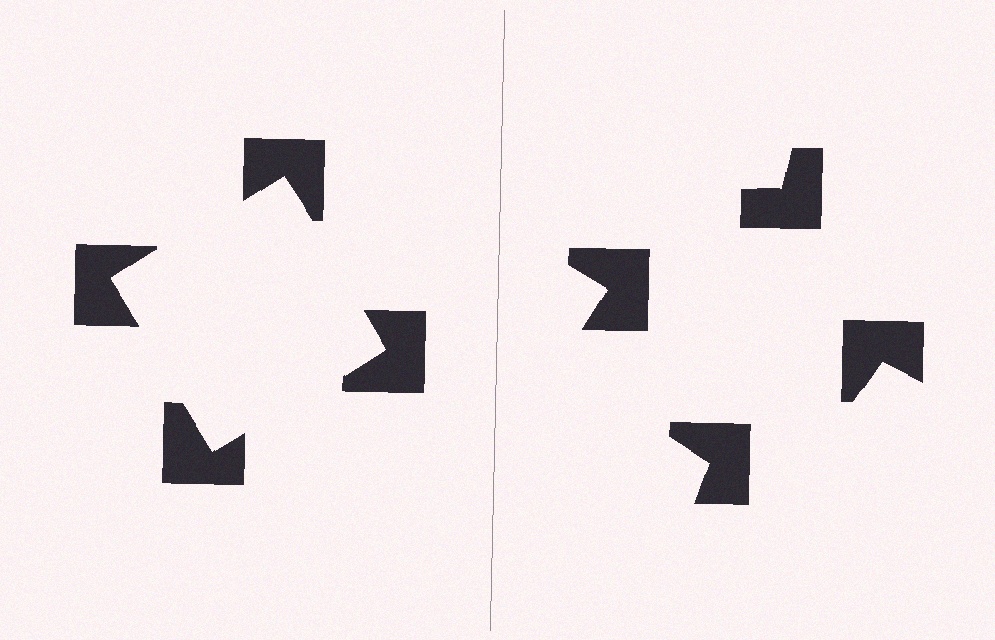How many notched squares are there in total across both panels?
8 — 4 on each side.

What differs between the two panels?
The notched squares are positioned identically on both sides; only the wedge orientations differ. On the left they align to a square; on the right they are misaligned.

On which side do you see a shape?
An illusory square appears on the left side. On the right side the wedge cuts are rotated, so no coherent shape forms.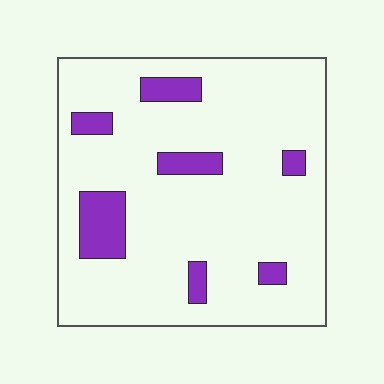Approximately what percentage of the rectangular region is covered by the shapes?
Approximately 15%.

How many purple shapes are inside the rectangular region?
7.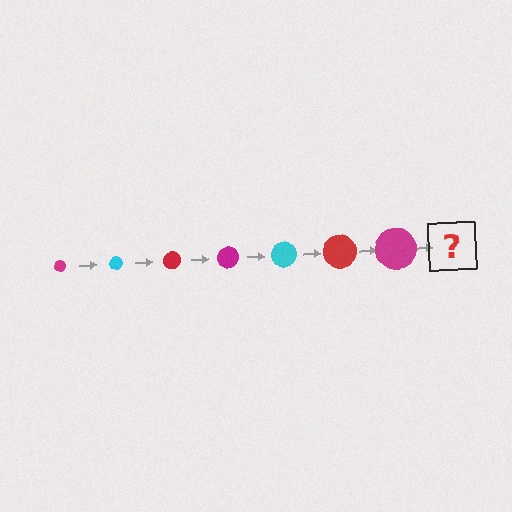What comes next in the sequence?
The next element should be a cyan circle, larger than the previous one.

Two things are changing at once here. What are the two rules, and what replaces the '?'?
The two rules are that the circle grows larger each step and the color cycles through magenta, cyan, and red. The '?' should be a cyan circle, larger than the previous one.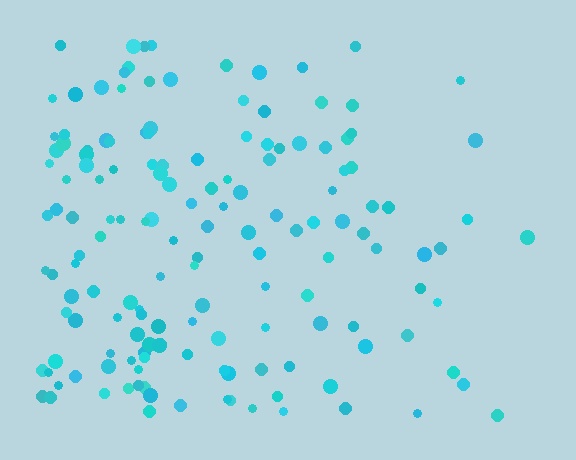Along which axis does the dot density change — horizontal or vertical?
Horizontal.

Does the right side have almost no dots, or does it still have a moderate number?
Still a moderate number, just noticeably fewer than the left.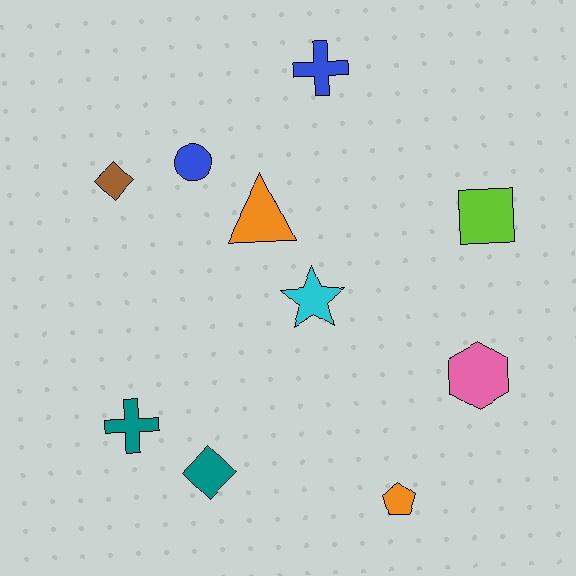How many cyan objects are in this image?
There is 1 cyan object.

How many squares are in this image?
There is 1 square.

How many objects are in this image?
There are 10 objects.